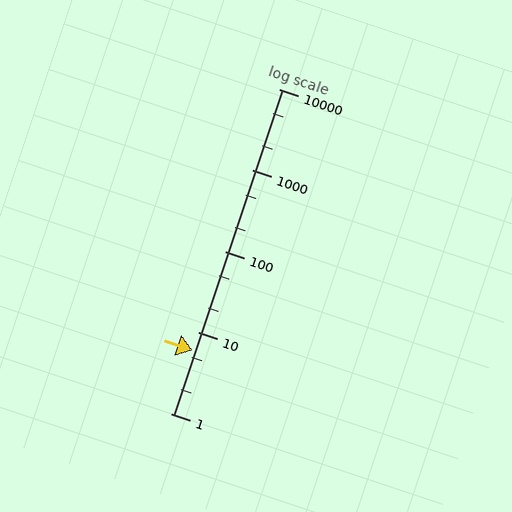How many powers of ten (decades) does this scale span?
The scale spans 4 decades, from 1 to 10000.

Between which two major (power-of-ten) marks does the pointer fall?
The pointer is between 1 and 10.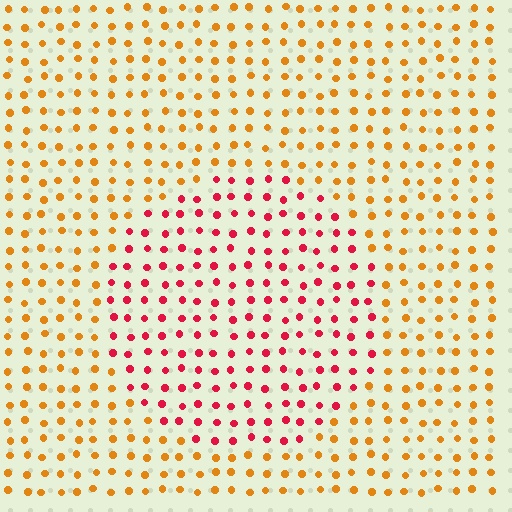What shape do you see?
I see a circle.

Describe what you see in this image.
The image is filled with small orange elements in a uniform arrangement. A circle-shaped region is visible where the elements are tinted to a slightly different hue, forming a subtle color boundary.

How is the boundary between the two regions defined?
The boundary is defined purely by a slight shift in hue (about 47 degrees). Spacing, size, and orientation are identical on both sides.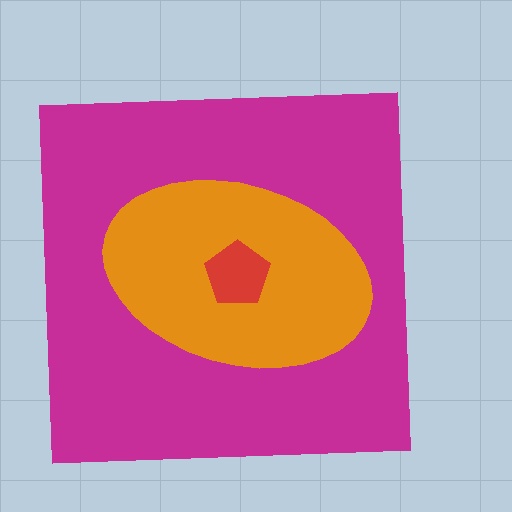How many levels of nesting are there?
3.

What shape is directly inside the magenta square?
The orange ellipse.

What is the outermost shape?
The magenta square.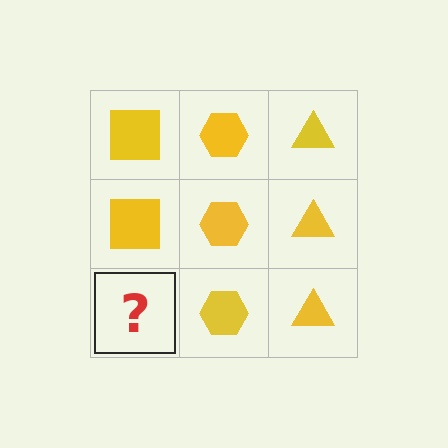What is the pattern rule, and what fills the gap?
The rule is that each column has a consistent shape. The gap should be filled with a yellow square.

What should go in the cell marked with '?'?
The missing cell should contain a yellow square.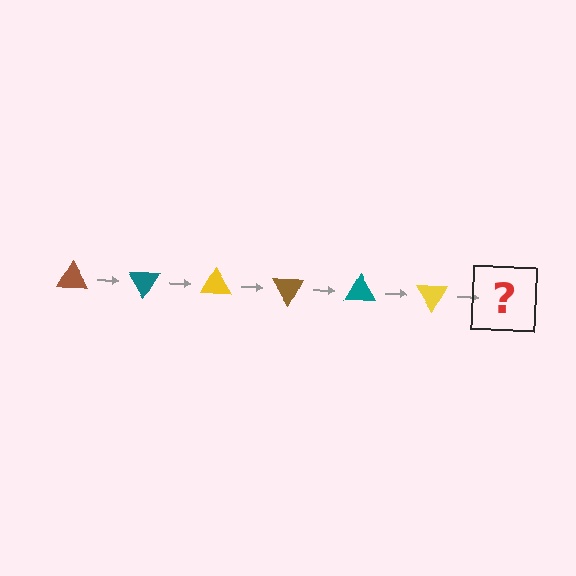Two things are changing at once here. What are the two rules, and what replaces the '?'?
The two rules are that it rotates 60 degrees each step and the color cycles through brown, teal, and yellow. The '?' should be a brown triangle, rotated 360 degrees from the start.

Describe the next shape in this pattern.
It should be a brown triangle, rotated 360 degrees from the start.